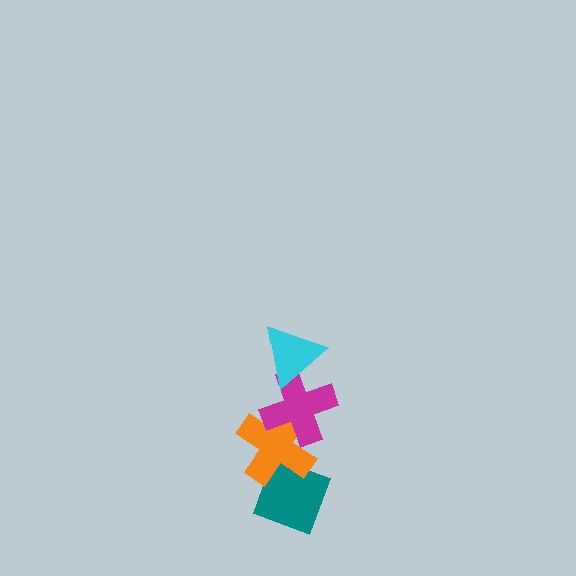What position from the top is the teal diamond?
The teal diamond is 4th from the top.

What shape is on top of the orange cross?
The magenta cross is on top of the orange cross.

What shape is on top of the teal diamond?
The orange cross is on top of the teal diamond.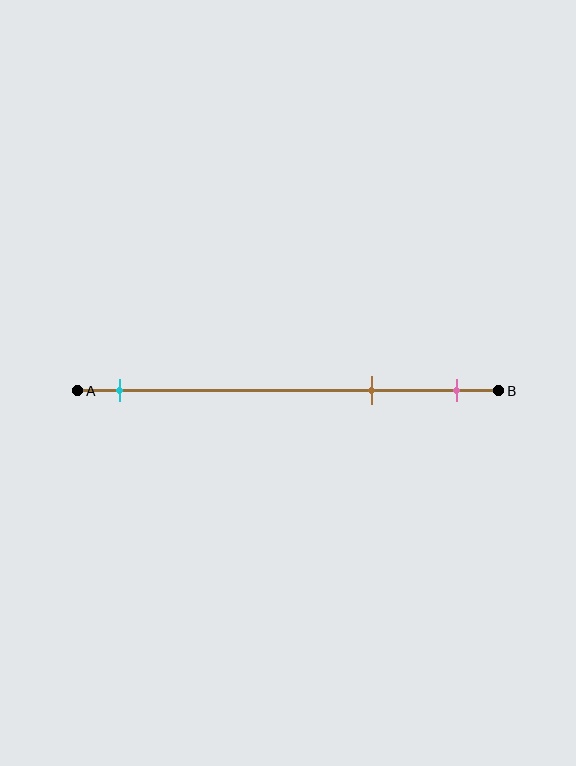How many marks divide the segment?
There are 3 marks dividing the segment.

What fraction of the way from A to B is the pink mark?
The pink mark is approximately 90% (0.9) of the way from A to B.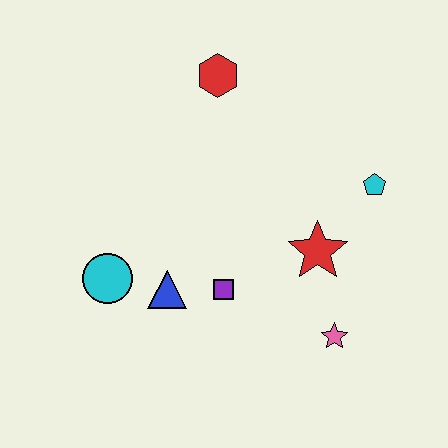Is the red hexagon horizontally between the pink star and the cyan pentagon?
No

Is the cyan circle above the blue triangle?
Yes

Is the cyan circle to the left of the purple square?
Yes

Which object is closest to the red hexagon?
The cyan pentagon is closest to the red hexagon.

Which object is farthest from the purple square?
The red hexagon is farthest from the purple square.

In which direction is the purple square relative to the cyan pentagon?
The purple square is to the left of the cyan pentagon.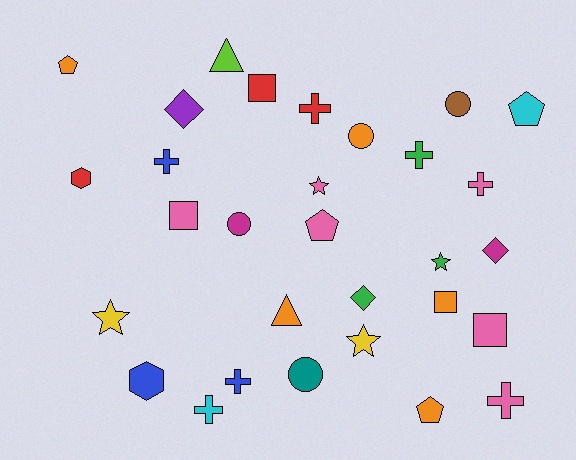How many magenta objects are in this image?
There are 2 magenta objects.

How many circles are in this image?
There are 4 circles.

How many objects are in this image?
There are 30 objects.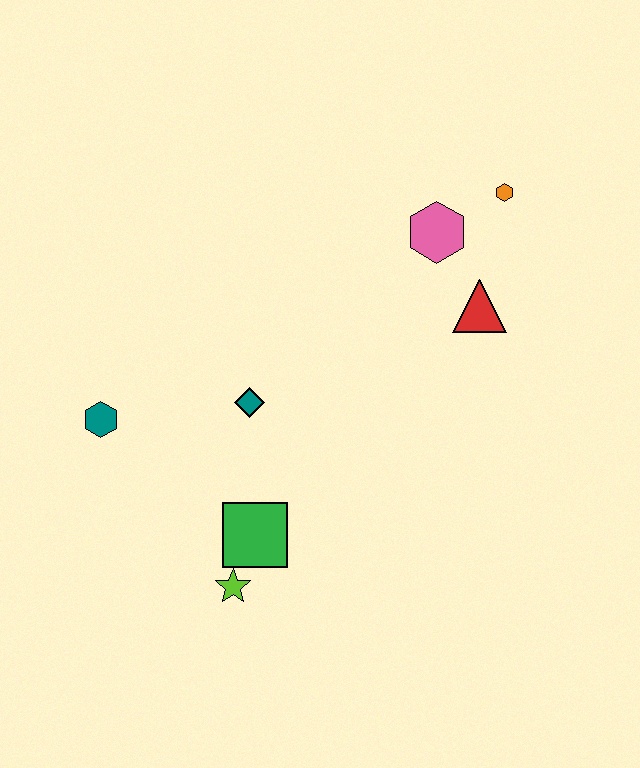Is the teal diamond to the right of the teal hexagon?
Yes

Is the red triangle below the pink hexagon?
Yes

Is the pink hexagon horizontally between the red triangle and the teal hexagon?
Yes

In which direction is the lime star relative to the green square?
The lime star is below the green square.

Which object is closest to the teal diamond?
The green square is closest to the teal diamond.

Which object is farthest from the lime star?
The orange hexagon is farthest from the lime star.